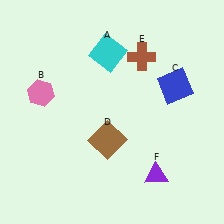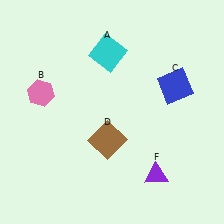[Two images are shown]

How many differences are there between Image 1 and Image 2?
There is 1 difference between the two images.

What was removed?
The brown cross (E) was removed in Image 2.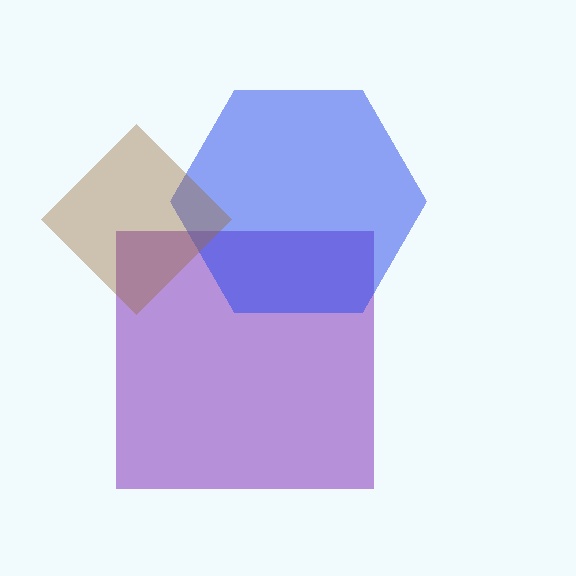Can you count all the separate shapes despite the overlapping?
Yes, there are 3 separate shapes.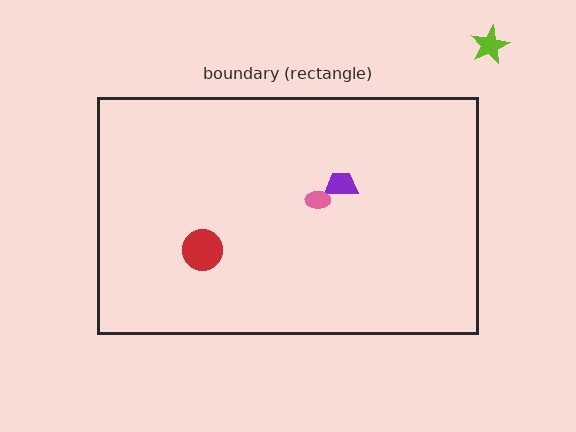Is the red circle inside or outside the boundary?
Inside.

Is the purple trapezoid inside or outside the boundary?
Inside.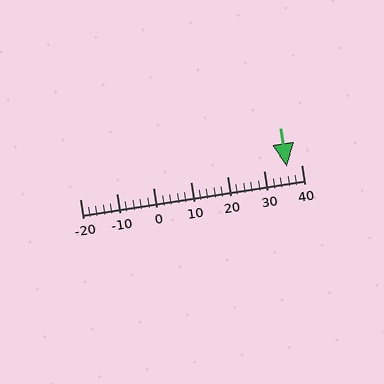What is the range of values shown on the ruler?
The ruler shows values from -20 to 40.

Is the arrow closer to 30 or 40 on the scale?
The arrow is closer to 40.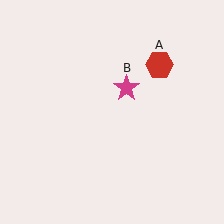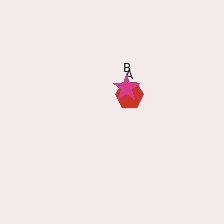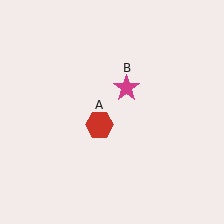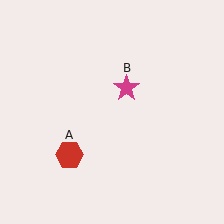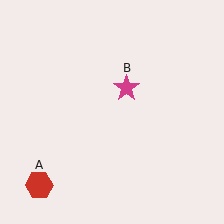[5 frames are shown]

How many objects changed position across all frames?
1 object changed position: red hexagon (object A).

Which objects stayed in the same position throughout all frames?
Magenta star (object B) remained stationary.